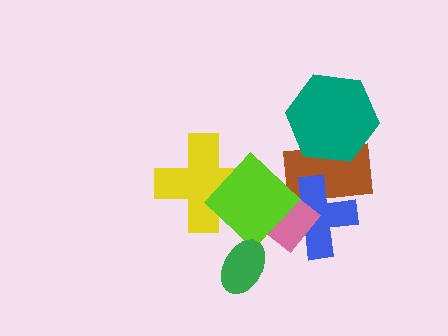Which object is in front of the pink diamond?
The lime diamond is in front of the pink diamond.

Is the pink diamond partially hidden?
Yes, it is partially covered by another shape.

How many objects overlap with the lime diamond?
3 objects overlap with the lime diamond.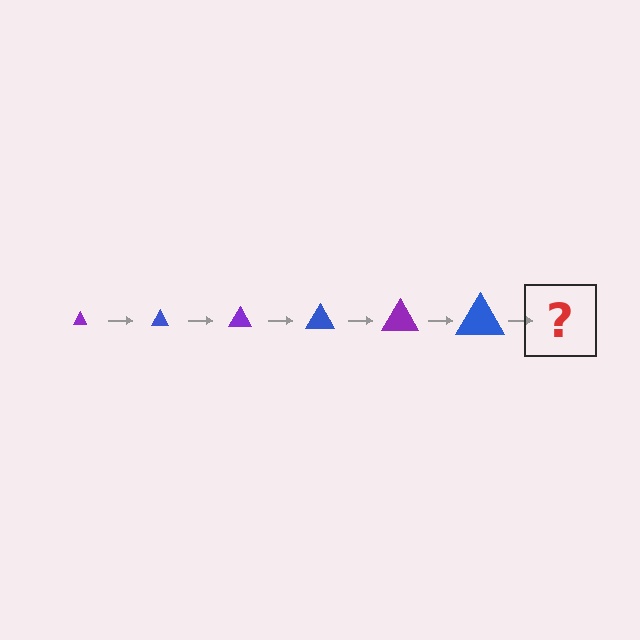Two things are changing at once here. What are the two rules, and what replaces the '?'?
The two rules are that the triangle grows larger each step and the color cycles through purple and blue. The '?' should be a purple triangle, larger than the previous one.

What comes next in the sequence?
The next element should be a purple triangle, larger than the previous one.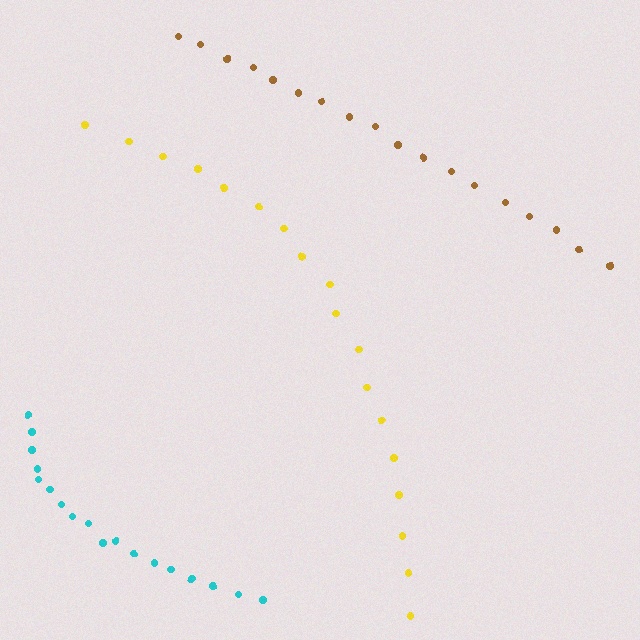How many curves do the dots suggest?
There are 3 distinct paths.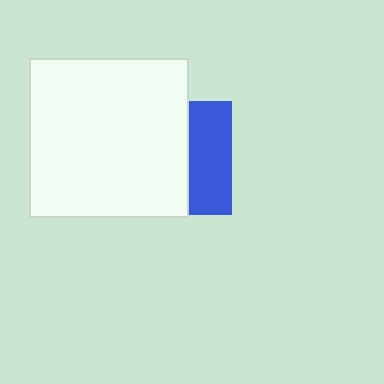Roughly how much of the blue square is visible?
A small part of it is visible (roughly 37%).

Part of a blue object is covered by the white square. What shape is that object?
It is a square.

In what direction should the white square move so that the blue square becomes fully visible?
The white square should move left. That is the shortest direction to clear the overlap and leave the blue square fully visible.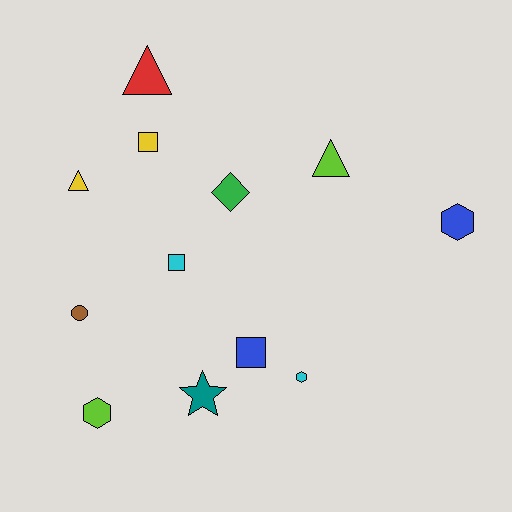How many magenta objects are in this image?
There are no magenta objects.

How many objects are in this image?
There are 12 objects.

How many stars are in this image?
There is 1 star.